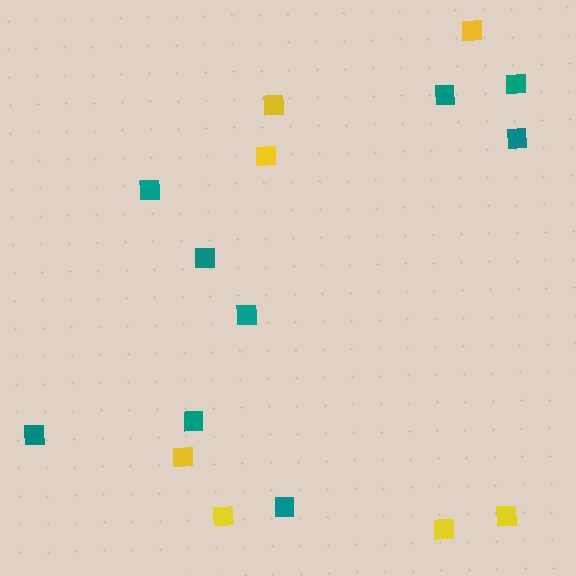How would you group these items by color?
There are 2 groups: one group of yellow squares (7) and one group of teal squares (9).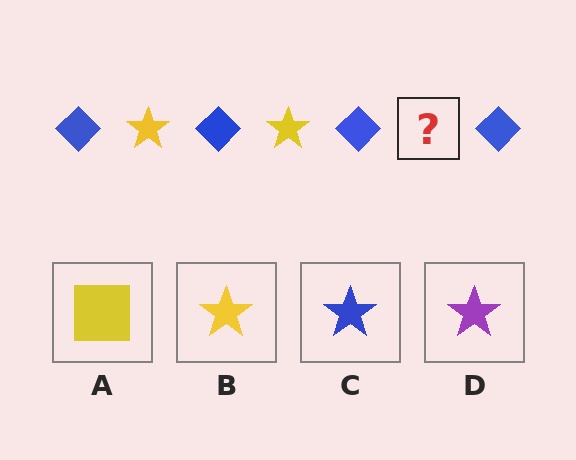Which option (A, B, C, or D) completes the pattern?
B.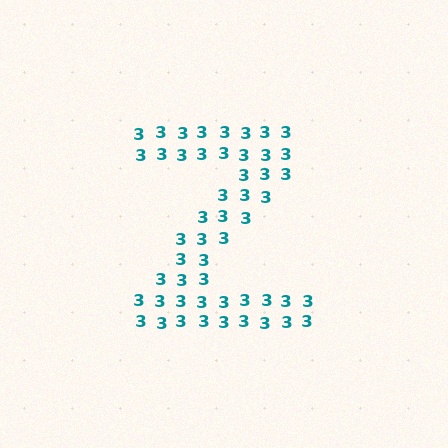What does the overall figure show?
The overall figure shows the letter Z.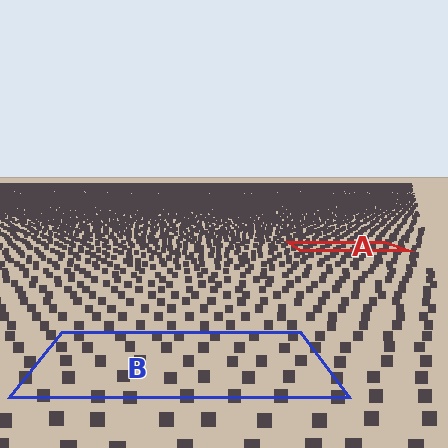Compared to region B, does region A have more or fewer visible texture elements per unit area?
Region A has more texture elements per unit area — they are packed more densely because it is farther away.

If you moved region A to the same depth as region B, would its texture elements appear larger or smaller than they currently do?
They would appear larger. At a closer depth, the same texture elements are projected at a bigger on-screen size.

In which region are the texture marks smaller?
The texture marks are smaller in region A, because it is farther away.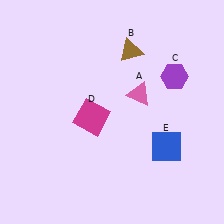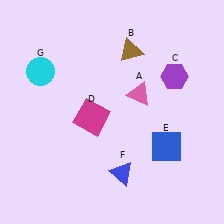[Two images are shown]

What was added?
A blue triangle (F), a cyan circle (G) were added in Image 2.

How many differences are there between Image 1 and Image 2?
There are 2 differences between the two images.